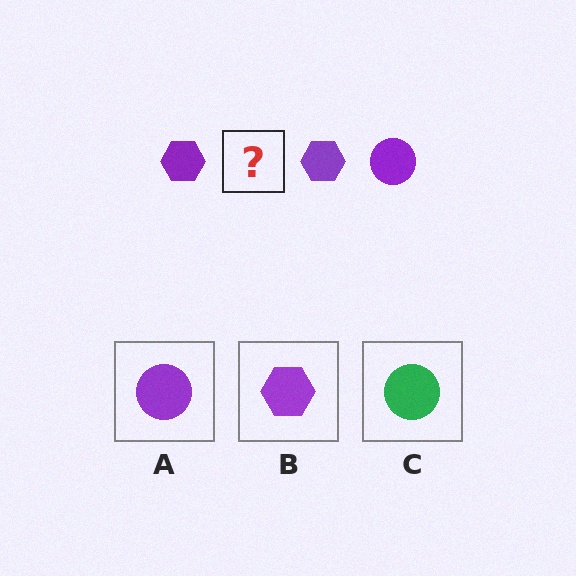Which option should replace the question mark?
Option A.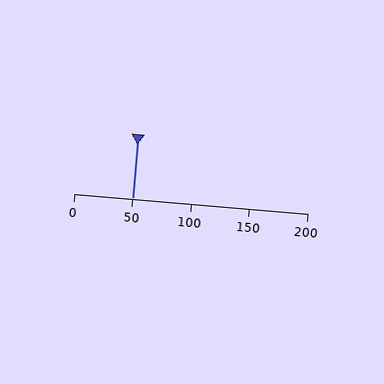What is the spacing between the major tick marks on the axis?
The major ticks are spaced 50 apart.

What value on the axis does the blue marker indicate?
The marker indicates approximately 50.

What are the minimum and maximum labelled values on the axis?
The axis runs from 0 to 200.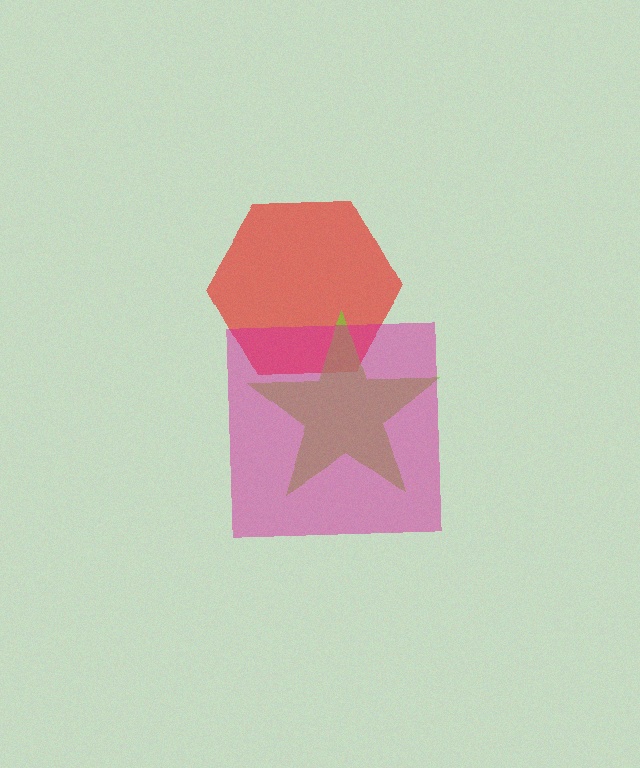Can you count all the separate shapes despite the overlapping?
Yes, there are 3 separate shapes.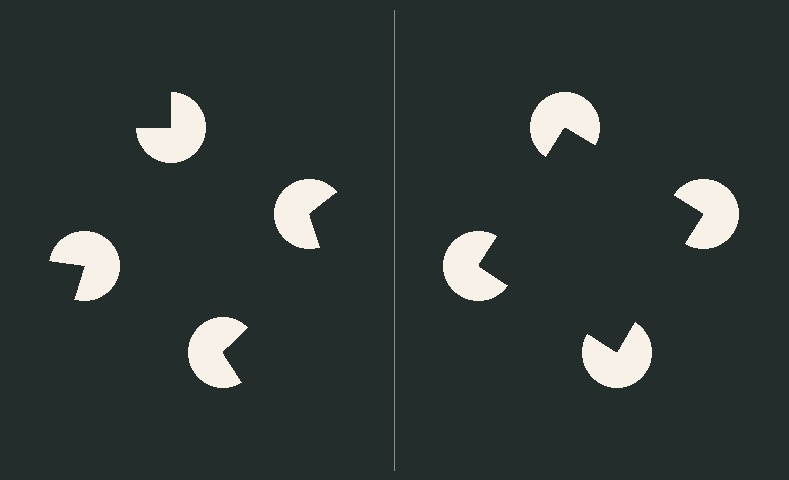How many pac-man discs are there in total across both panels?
8 — 4 on each side.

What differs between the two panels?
The pac-man discs are positioned identically on both sides; only the wedge orientations differ. On the right they align to a square; on the left they are misaligned.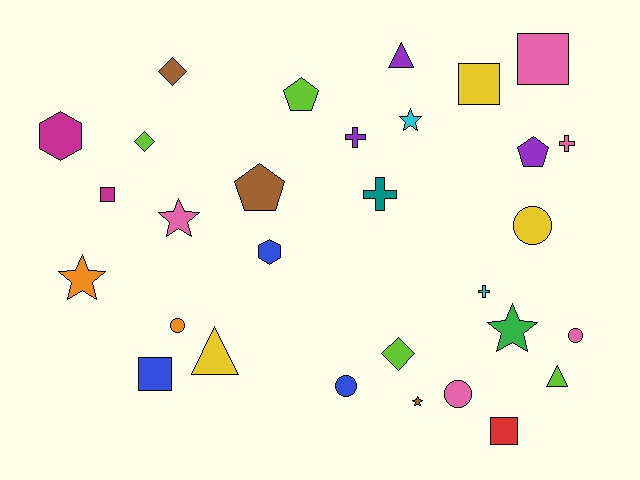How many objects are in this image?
There are 30 objects.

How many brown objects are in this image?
There are 3 brown objects.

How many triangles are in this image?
There are 3 triangles.